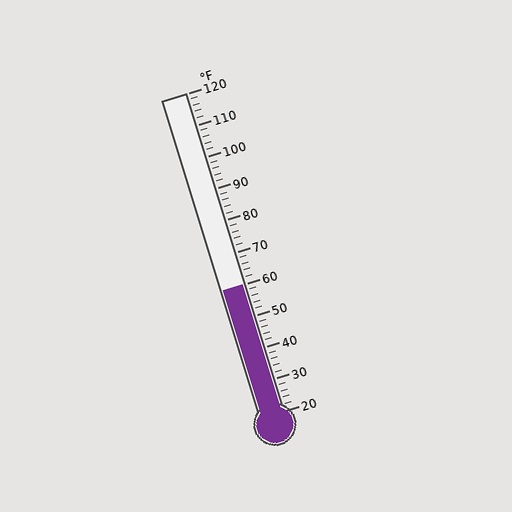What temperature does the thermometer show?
The thermometer shows approximately 60°F.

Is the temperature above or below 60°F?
The temperature is at 60°F.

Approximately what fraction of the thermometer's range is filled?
The thermometer is filled to approximately 40% of its range.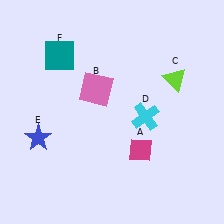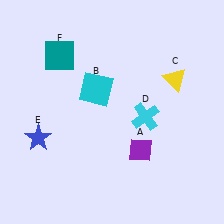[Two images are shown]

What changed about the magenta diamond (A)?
In Image 1, A is magenta. In Image 2, it changed to purple.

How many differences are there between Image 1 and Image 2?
There are 3 differences between the two images.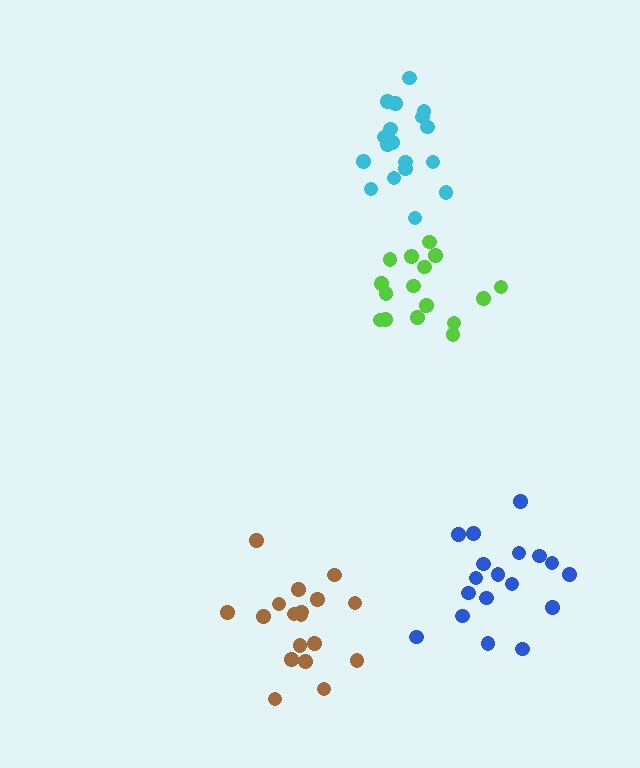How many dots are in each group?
Group 1: 16 dots, Group 2: 18 dots, Group 3: 18 dots, Group 4: 18 dots (70 total).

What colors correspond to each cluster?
The clusters are colored: lime, brown, blue, cyan.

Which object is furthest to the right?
The blue cluster is rightmost.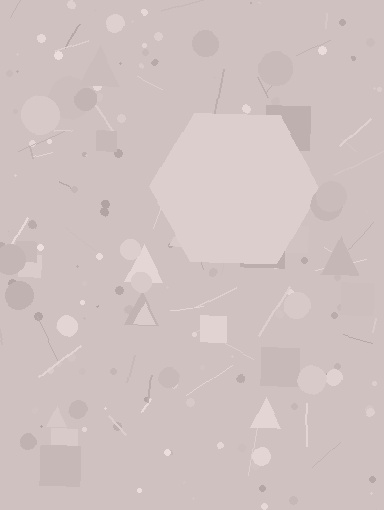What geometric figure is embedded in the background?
A hexagon is embedded in the background.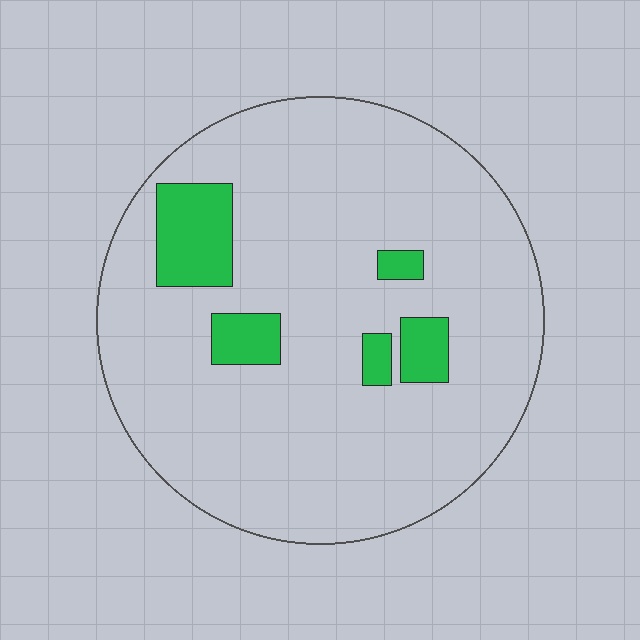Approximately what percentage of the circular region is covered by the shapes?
Approximately 10%.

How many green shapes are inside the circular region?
5.